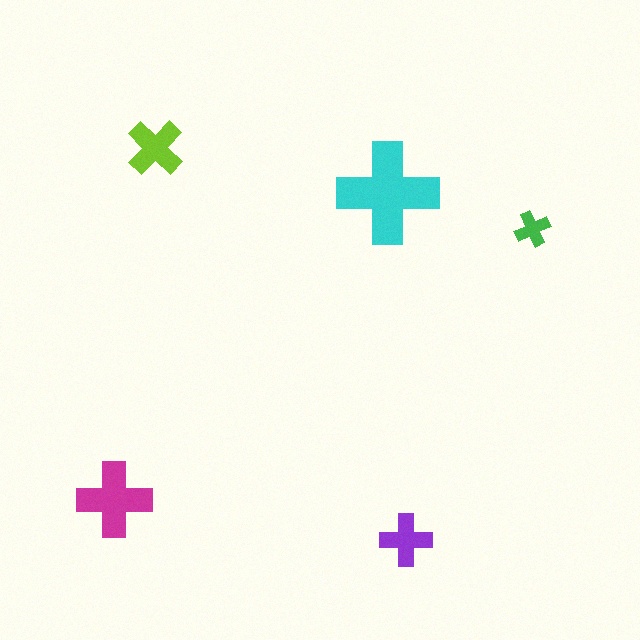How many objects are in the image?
There are 5 objects in the image.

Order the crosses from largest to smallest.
the cyan one, the magenta one, the lime one, the purple one, the green one.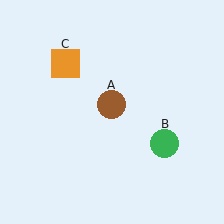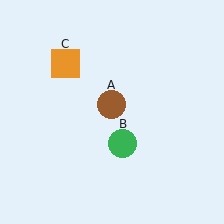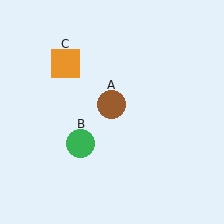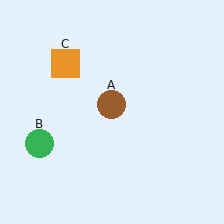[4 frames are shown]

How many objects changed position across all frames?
1 object changed position: green circle (object B).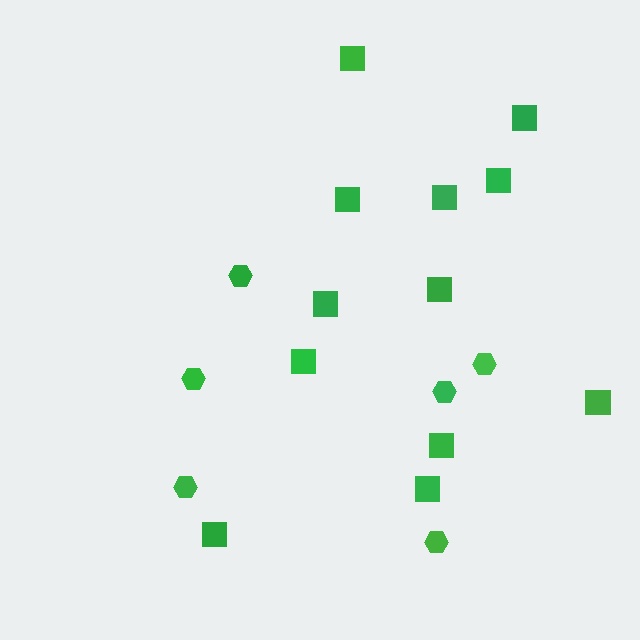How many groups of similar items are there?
There are 2 groups: one group of hexagons (6) and one group of squares (12).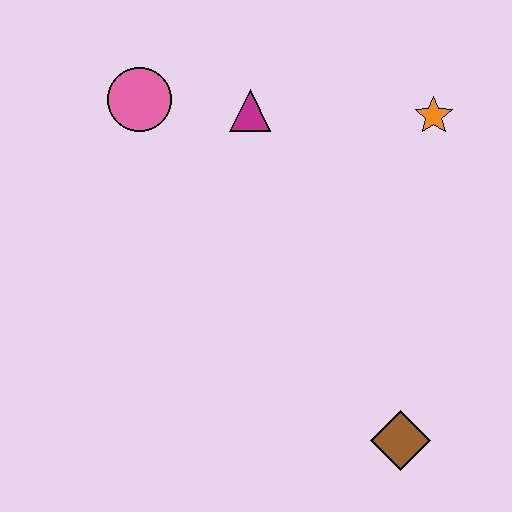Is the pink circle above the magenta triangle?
Yes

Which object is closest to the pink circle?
The magenta triangle is closest to the pink circle.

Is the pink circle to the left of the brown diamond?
Yes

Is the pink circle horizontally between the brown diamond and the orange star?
No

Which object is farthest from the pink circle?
The brown diamond is farthest from the pink circle.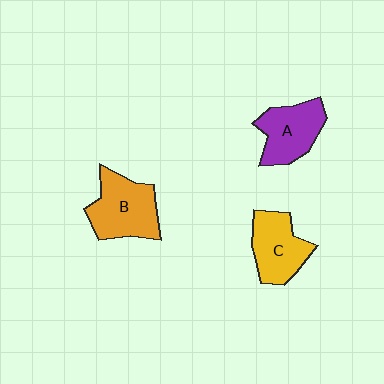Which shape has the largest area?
Shape B (orange).